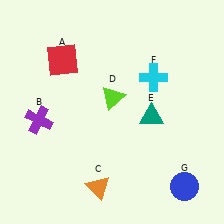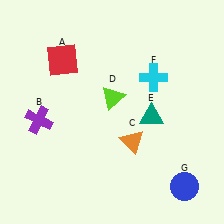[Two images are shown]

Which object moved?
The orange triangle (C) moved up.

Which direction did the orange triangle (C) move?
The orange triangle (C) moved up.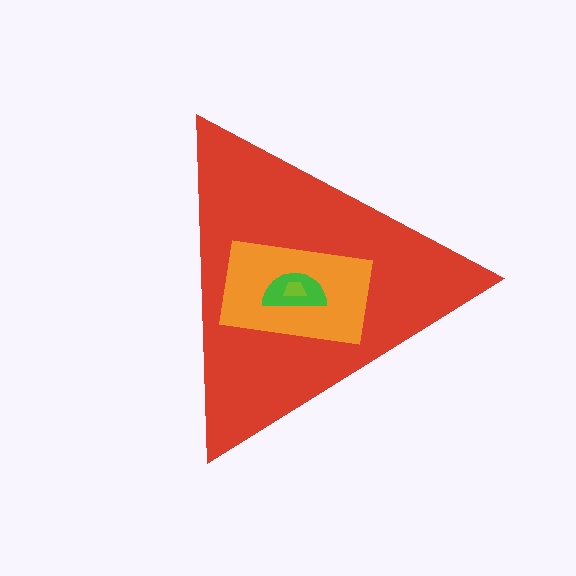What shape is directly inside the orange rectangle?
The green semicircle.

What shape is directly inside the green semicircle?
The lime trapezoid.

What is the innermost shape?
The lime trapezoid.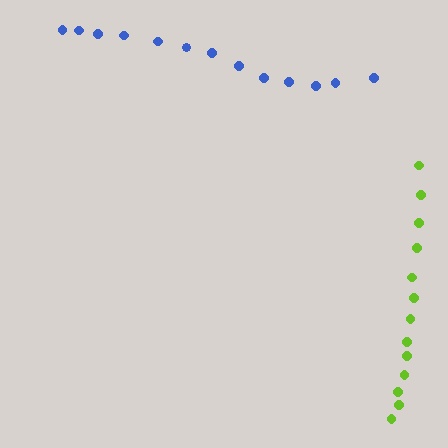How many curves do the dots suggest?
There are 2 distinct paths.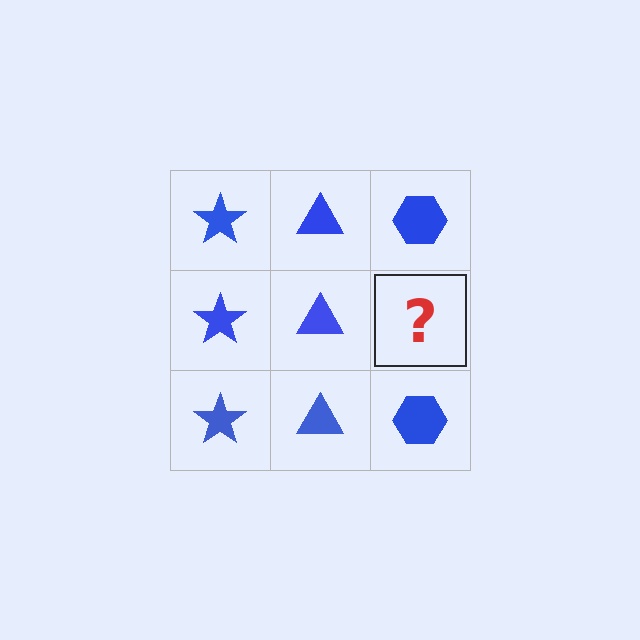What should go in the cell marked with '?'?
The missing cell should contain a blue hexagon.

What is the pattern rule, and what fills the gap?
The rule is that each column has a consistent shape. The gap should be filled with a blue hexagon.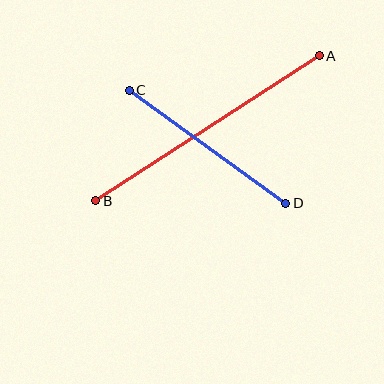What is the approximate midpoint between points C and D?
The midpoint is at approximately (207, 147) pixels.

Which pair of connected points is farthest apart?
Points A and B are farthest apart.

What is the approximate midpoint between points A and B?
The midpoint is at approximately (208, 128) pixels.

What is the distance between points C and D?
The distance is approximately 193 pixels.